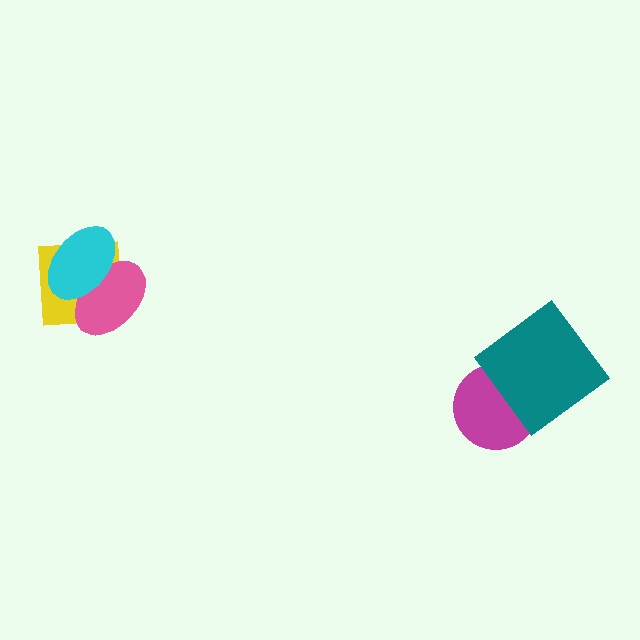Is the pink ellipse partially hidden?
Yes, it is partially covered by another shape.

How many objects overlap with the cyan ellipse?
2 objects overlap with the cyan ellipse.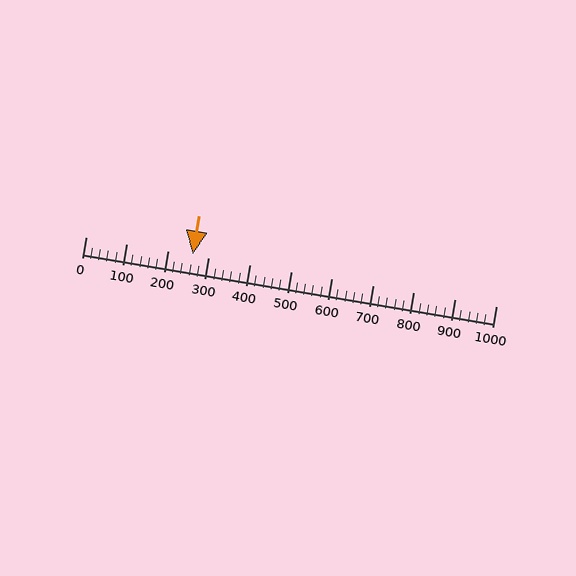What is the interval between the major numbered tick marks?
The major tick marks are spaced 100 units apart.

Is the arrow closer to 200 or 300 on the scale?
The arrow is closer to 300.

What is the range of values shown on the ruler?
The ruler shows values from 0 to 1000.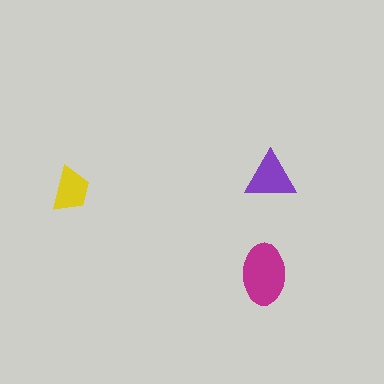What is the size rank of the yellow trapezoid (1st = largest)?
3rd.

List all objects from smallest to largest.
The yellow trapezoid, the purple triangle, the magenta ellipse.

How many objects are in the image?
There are 3 objects in the image.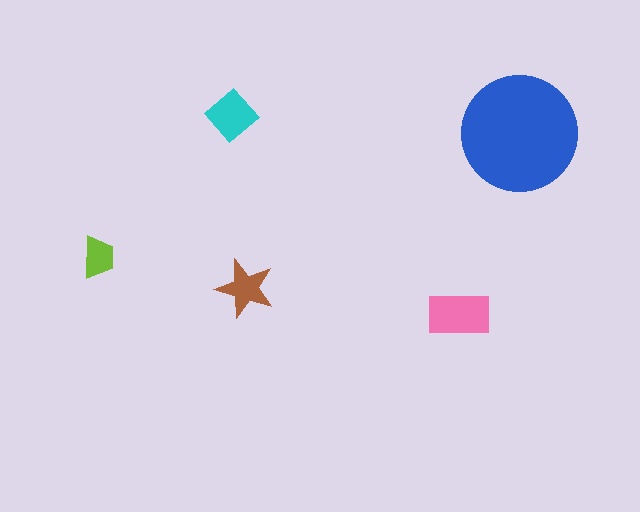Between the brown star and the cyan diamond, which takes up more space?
The cyan diamond.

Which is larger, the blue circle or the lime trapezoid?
The blue circle.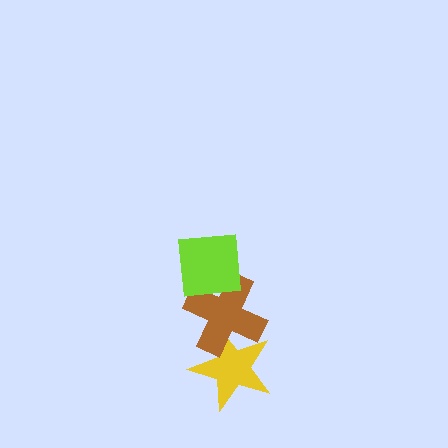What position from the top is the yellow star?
The yellow star is 3rd from the top.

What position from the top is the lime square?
The lime square is 1st from the top.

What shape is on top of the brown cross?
The lime square is on top of the brown cross.